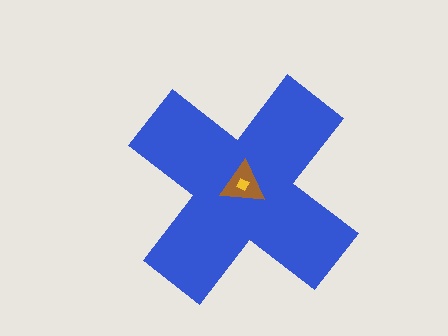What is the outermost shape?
The blue cross.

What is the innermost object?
The yellow diamond.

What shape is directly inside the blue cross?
The brown triangle.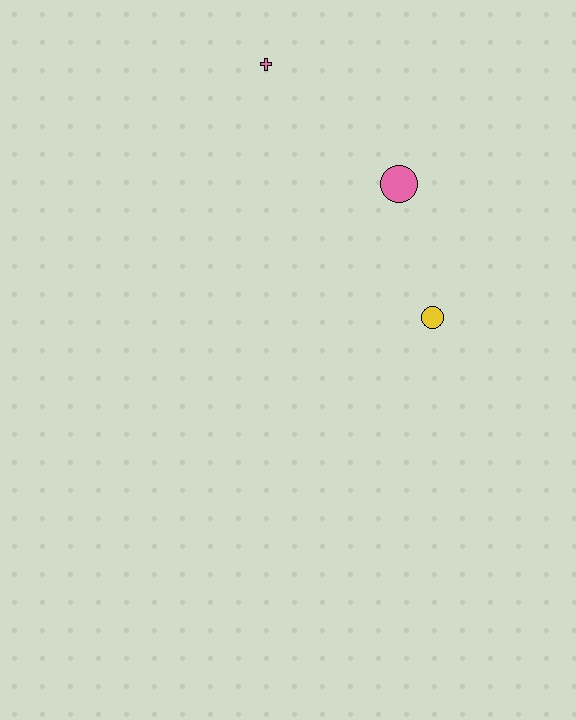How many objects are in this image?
There are 3 objects.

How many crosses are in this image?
There is 1 cross.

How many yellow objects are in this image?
There is 1 yellow object.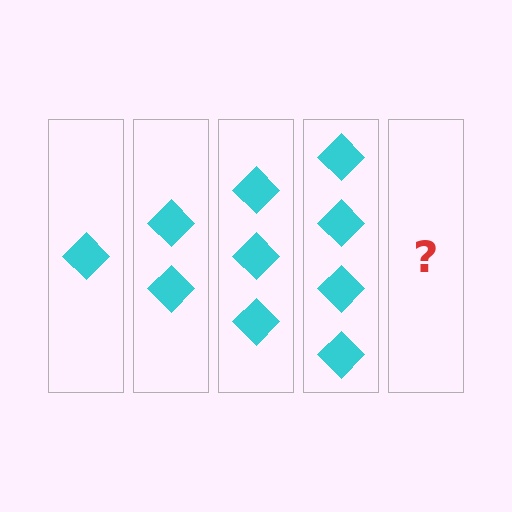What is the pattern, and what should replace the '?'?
The pattern is that each step adds one more diamond. The '?' should be 5 diamonds.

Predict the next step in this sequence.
The next step is 5 diamonds.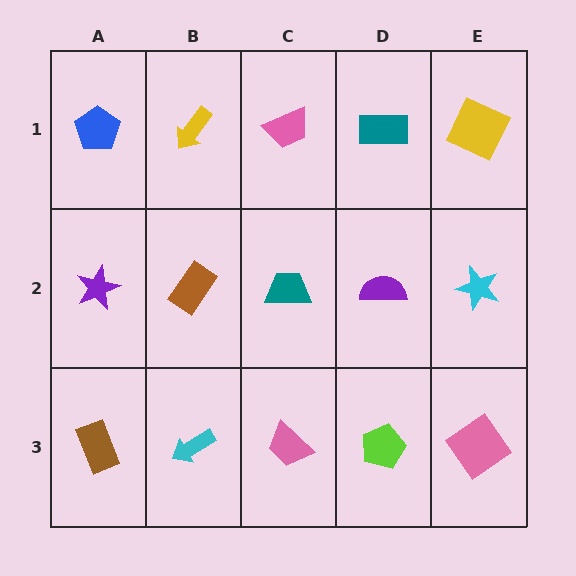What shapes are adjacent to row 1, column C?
A teal trapezoid (row 2, column C), a yellow arrow (row 1, column B), a teal rectangle (row 1, column D).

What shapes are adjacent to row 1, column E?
A cyan star (row 2, column E), a teal rectangle (row 1, column D).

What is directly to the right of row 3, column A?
A cyan arrow.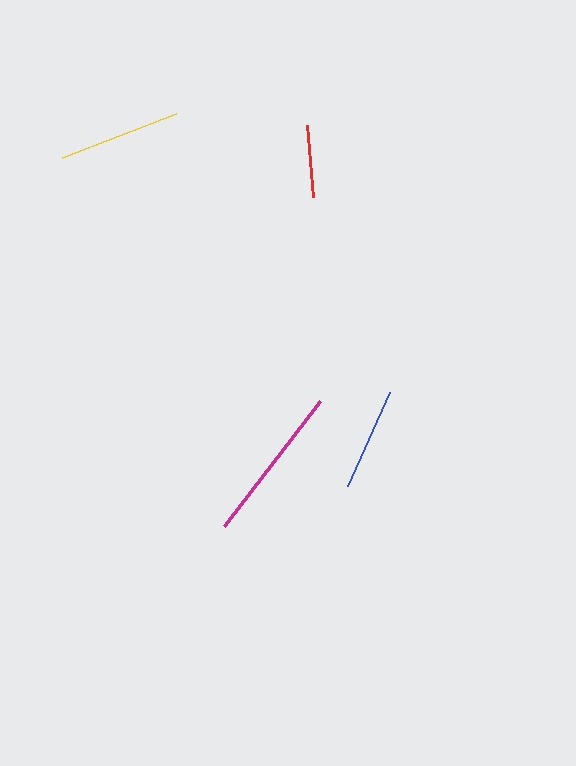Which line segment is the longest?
The magenta line is the longest at approximately 158 pixels.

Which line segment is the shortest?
The red line is the shortest at approximately 72 pixels.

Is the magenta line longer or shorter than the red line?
The magenta line is longer than the red line.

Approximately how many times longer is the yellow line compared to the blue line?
The yellow line is approximately 1.2 times the length of the blue line.